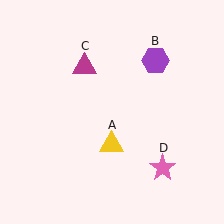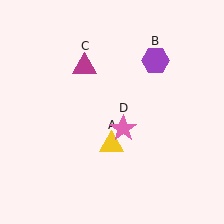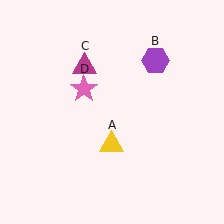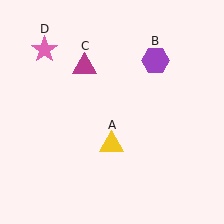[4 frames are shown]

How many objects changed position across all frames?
1 object changed position: pink star (object D).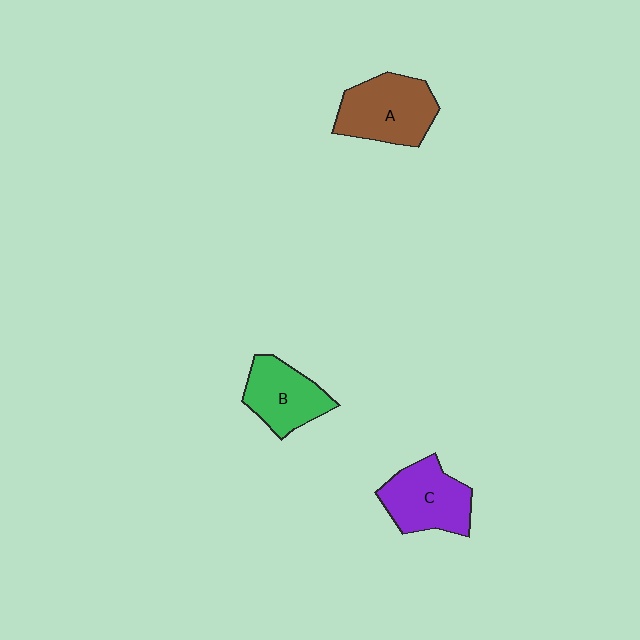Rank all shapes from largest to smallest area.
From largest to smallest: A (brown), C (purple), B (green).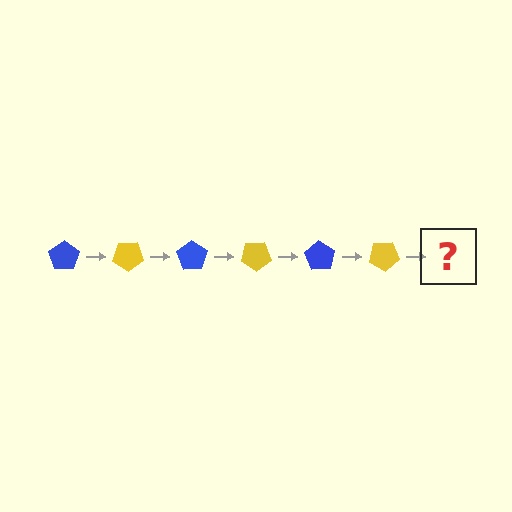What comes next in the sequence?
The next element should be a blue pentagon, rotated 210 degrees from the start.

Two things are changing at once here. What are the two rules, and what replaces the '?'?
The two rules are that it rotates 35 degrees each step and the color cycles through blue and yellow. The '?' should be a blue pentagon, rotated 210 degrees from the start.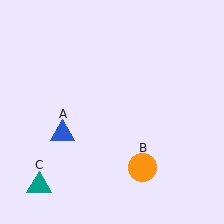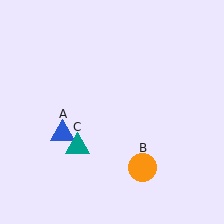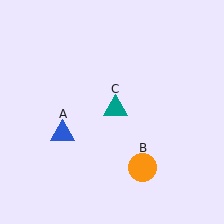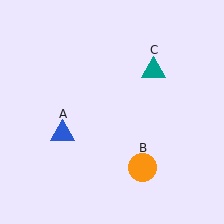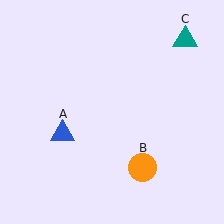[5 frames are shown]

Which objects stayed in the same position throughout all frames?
Blue triangle (object A) and orange circle (object B) remained stationary.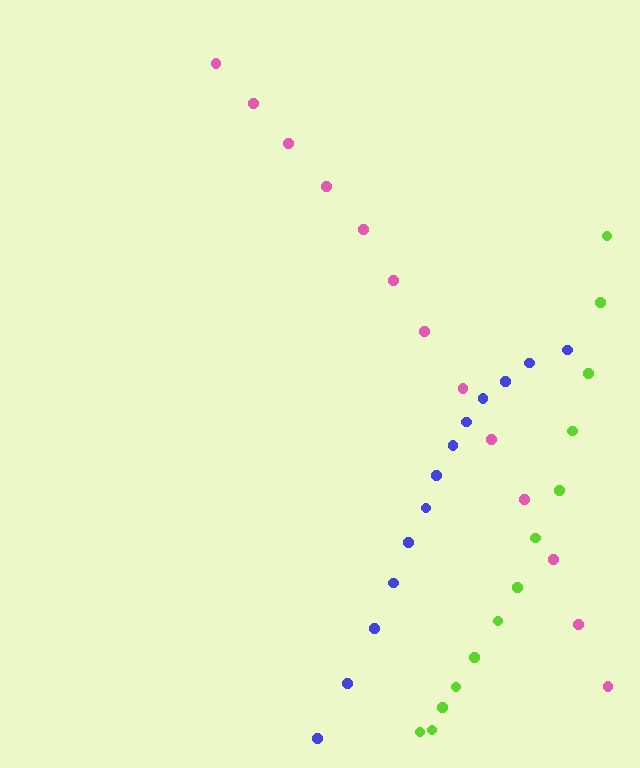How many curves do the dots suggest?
There are 3 distinct paths.